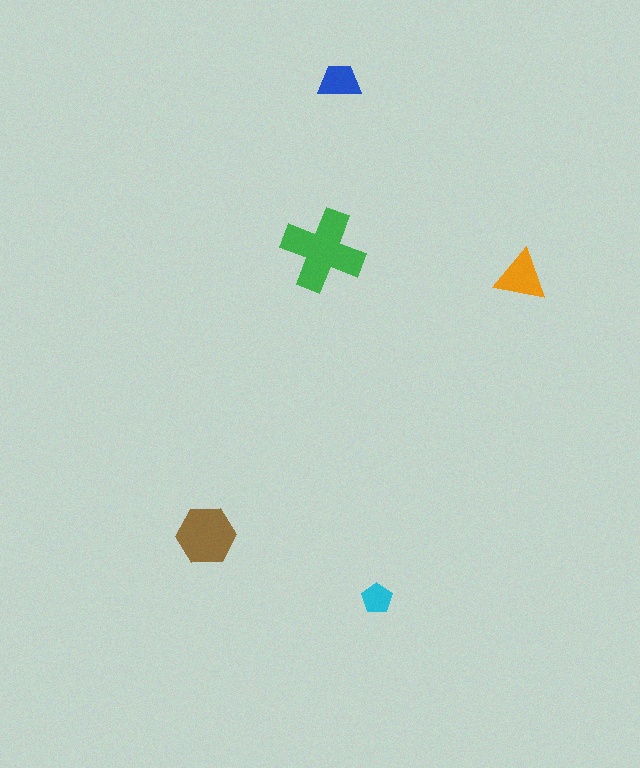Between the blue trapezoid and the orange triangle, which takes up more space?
The orange triangle.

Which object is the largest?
The green cross.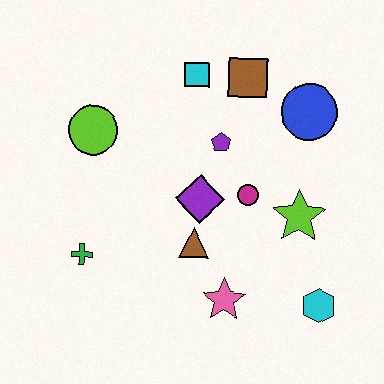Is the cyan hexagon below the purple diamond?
Yes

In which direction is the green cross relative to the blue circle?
The green cross is to the left of the blue circle.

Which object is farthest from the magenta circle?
The green cross is farthest from the magenta circle.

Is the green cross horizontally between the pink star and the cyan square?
No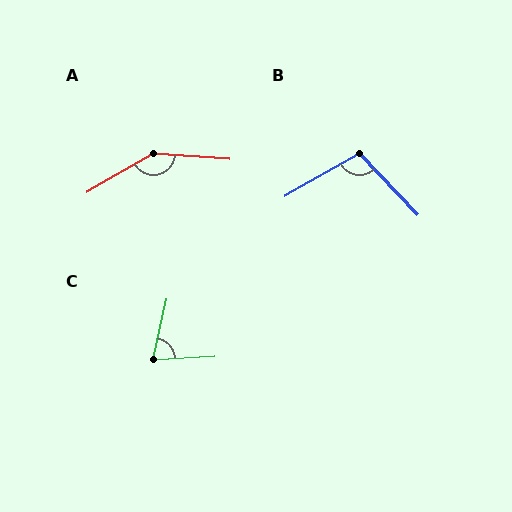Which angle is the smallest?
C, at approximately 75 degrees.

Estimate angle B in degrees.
Approximately 104 degrees.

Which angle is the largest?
A, at approximately 146 degrees.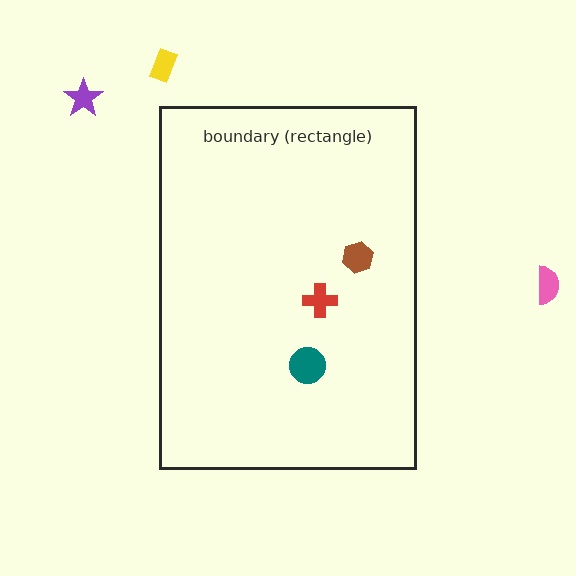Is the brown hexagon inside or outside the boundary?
Inside.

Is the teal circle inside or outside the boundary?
Inside.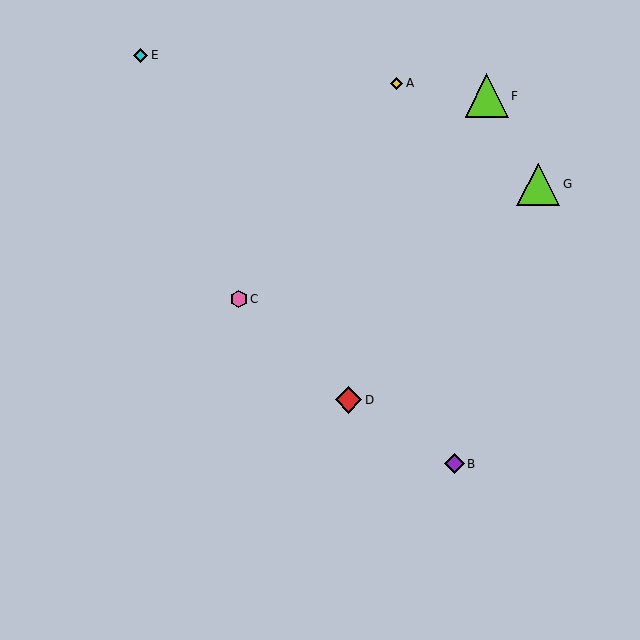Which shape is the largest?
The lime triangle (labeled F) is the largest.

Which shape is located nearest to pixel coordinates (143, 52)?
The cyan diamond (labeled E) at (141, 55) is nearest to that location.